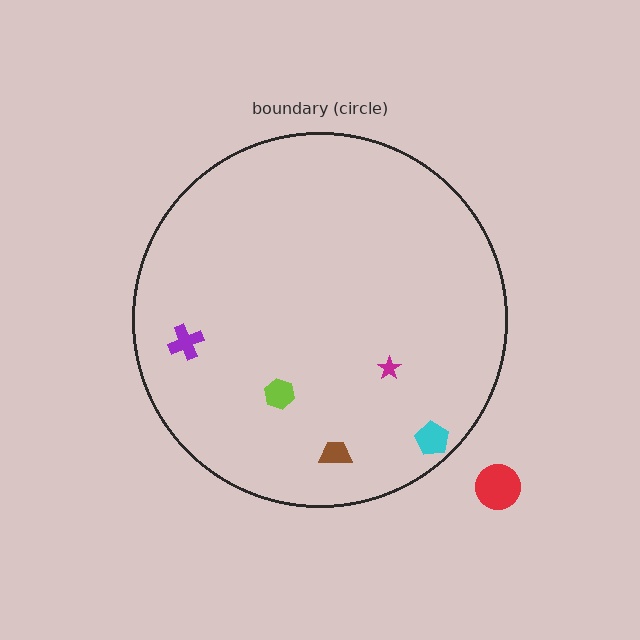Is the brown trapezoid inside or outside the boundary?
Inside.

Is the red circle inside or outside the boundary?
Outside.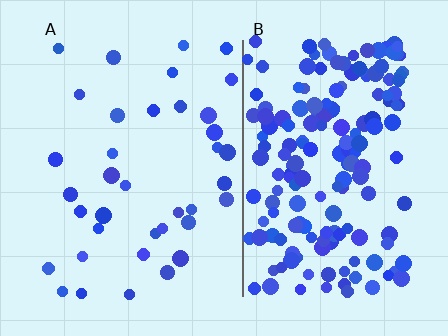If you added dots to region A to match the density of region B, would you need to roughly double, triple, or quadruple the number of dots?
Approximately quadruple.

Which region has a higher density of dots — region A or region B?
B (the right).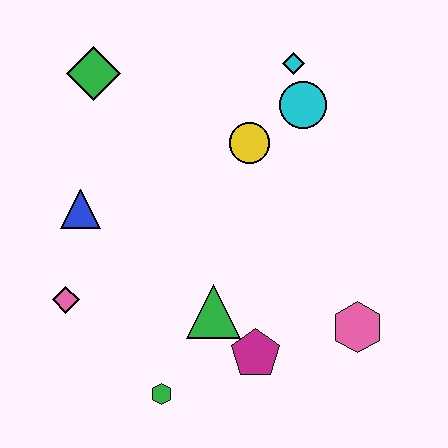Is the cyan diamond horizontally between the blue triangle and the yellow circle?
No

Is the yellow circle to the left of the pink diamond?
No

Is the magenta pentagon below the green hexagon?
No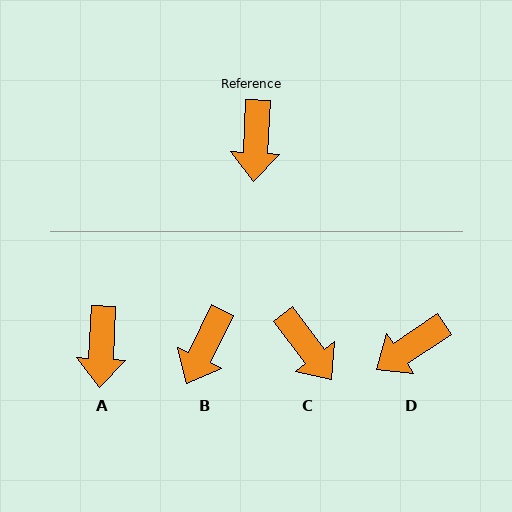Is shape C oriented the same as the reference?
No, it is off by about 40 degrees.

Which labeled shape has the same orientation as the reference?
A.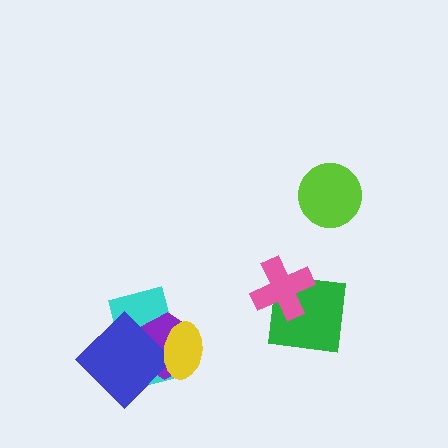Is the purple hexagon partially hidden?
Yes, it is partially covered by another shape.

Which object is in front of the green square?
The pink cross is in front of the green square.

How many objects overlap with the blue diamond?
3 objects overlap with the blue diamond.